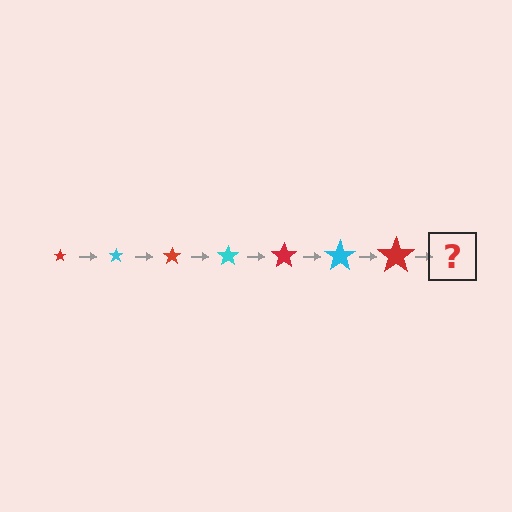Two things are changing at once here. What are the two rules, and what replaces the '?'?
The two rules are that the star grows larger each step and the color cycles through red and cyan. The '?' should be a cyan star, larger than the previous one.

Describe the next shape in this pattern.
It should be a cyan star, larger than the previous one.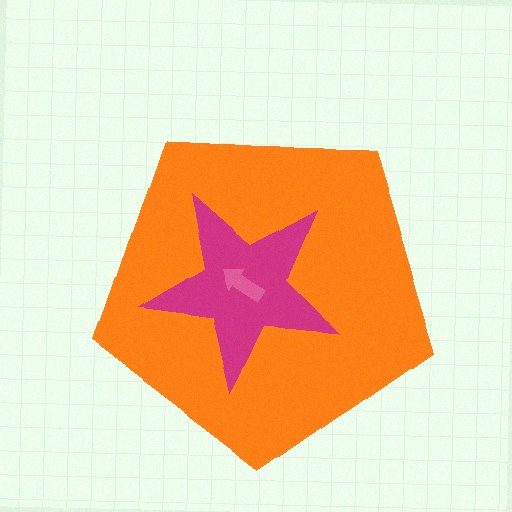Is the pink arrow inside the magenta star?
Yes.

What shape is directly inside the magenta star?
The pink arrow.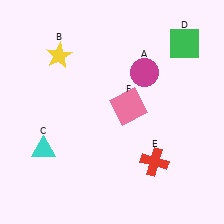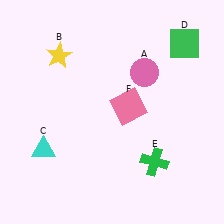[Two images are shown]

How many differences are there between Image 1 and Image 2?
There are 2 differences between the two images.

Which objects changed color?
A changed from magenta to pink. E changed from red to green.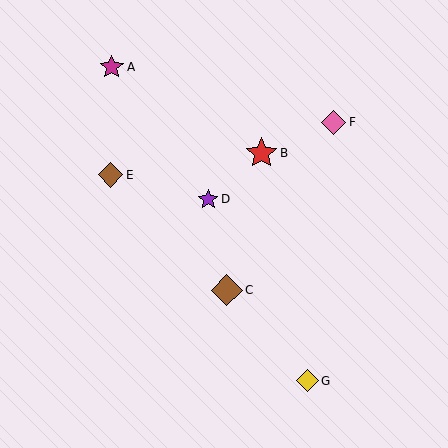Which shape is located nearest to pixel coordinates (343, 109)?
The pink diamond (labeled F) at (334, 122) is nearest to that location.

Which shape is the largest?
The red star (labeled B) is the largest.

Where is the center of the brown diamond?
The center of the brown diamond is at (110, 175).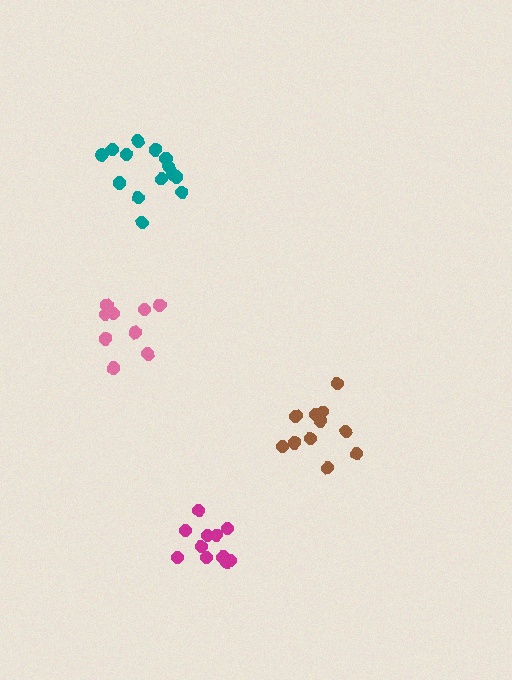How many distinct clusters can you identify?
There are 4 distinct clusters.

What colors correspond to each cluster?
The clusters are colored: magenta, teal, pink, brown.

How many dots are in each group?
Group 1: 11 dots, Group 2: 14 dots, Group 3: 9 dots, Group 4: 11 dots (45 total).